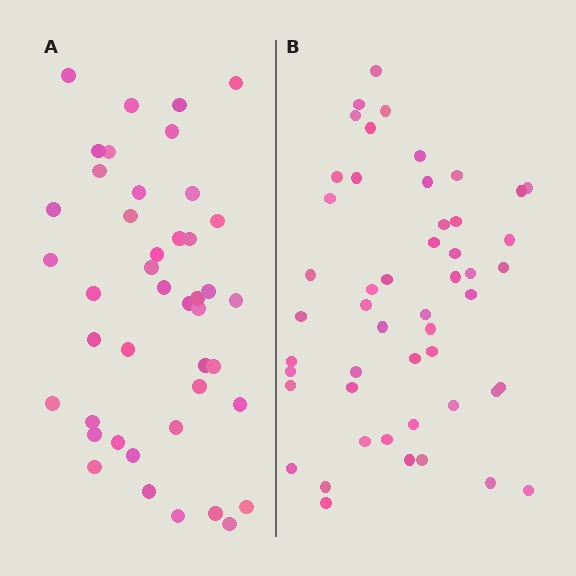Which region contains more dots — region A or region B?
Region B (the right region) has more dots.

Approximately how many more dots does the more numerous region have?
Region B has roughly 8 or so more dots than region A.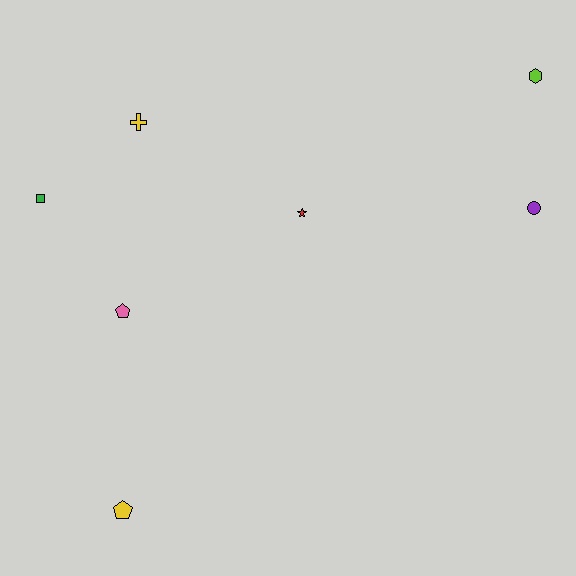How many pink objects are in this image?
There is 1 pink object.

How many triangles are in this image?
There are no triangles.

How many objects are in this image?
There are 7 objects.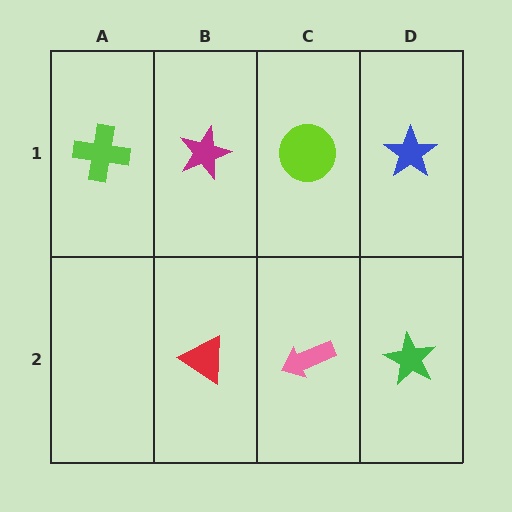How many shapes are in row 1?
4 shapes.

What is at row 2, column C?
A pink arrow.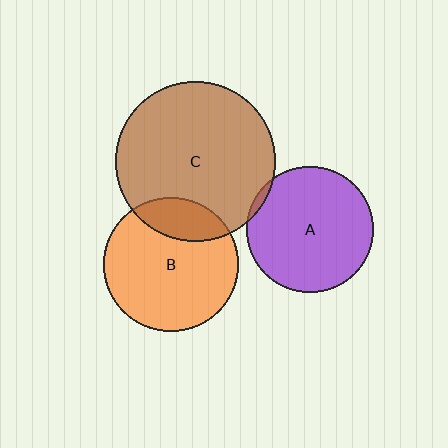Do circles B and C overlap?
Yes.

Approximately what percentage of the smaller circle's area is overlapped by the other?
Approximately 20%.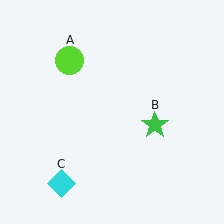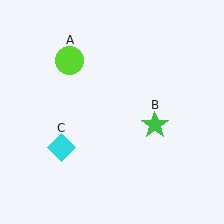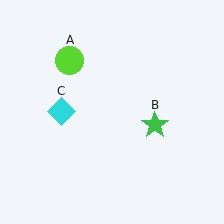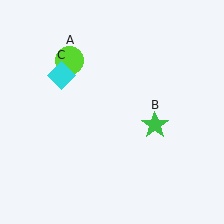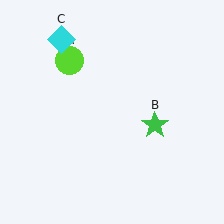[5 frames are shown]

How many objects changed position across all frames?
1 object changed position: cyan diamond (object C).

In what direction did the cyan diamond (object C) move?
The cyan diamond (object C) moved up.